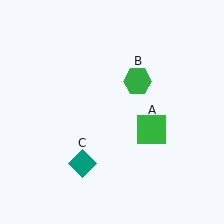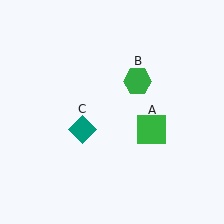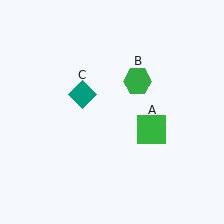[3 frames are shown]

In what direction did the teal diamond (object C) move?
The teal diamond (object C) moved up.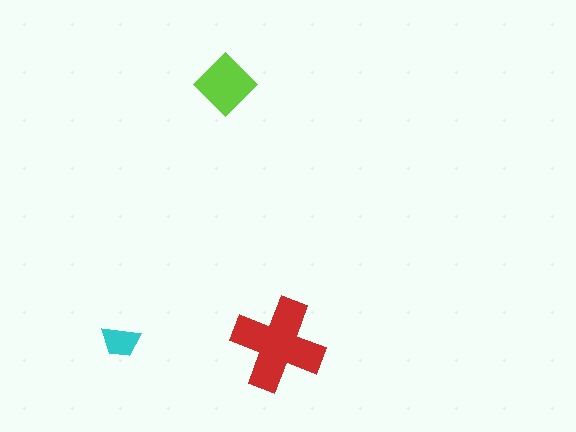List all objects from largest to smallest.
The red cross, the lime diamond, the cyan trapezoid.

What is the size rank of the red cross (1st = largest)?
1st.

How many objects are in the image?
There are 3 objects in the image.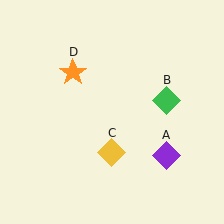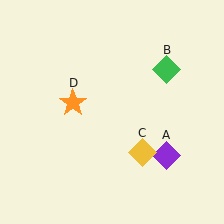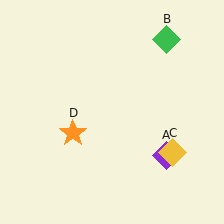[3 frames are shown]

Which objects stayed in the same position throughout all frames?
Purple diamond (object A) remained stationary.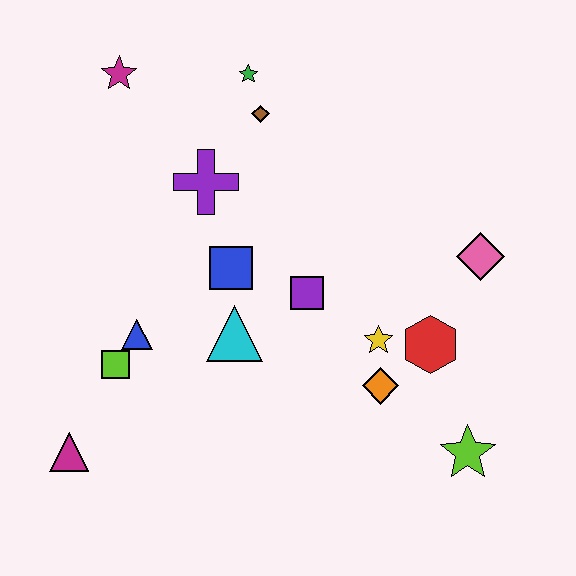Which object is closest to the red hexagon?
The yellow star is closest to the red hexagon.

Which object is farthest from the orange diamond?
The magenta star is farthest from the orange diamond.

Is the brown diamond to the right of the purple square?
No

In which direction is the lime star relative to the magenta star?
The lime star is below the magenta star.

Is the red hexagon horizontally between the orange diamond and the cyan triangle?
No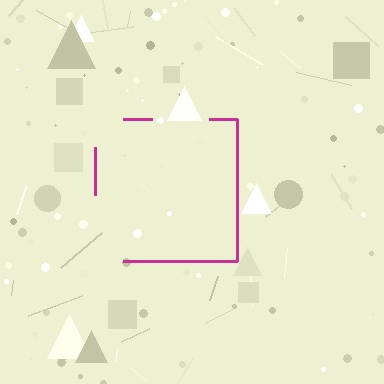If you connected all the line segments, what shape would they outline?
They would outline a square.